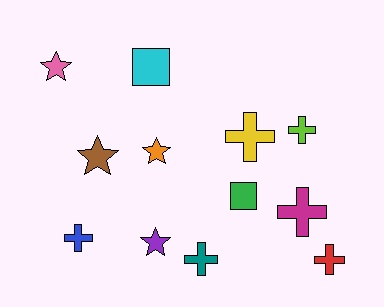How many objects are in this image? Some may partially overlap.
There are 12 objects.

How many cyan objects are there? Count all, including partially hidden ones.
There is 1 cyan object.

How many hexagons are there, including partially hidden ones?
There are no hexagons.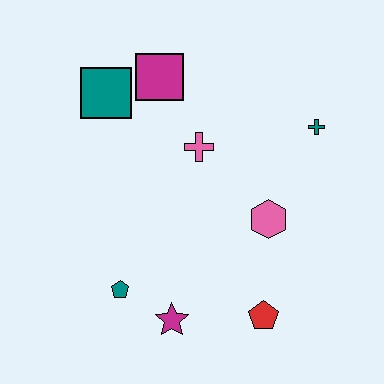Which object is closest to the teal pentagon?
The magenta star is closest to the teal pentagon.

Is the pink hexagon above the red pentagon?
Yes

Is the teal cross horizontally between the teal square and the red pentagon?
No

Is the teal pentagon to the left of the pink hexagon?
Yes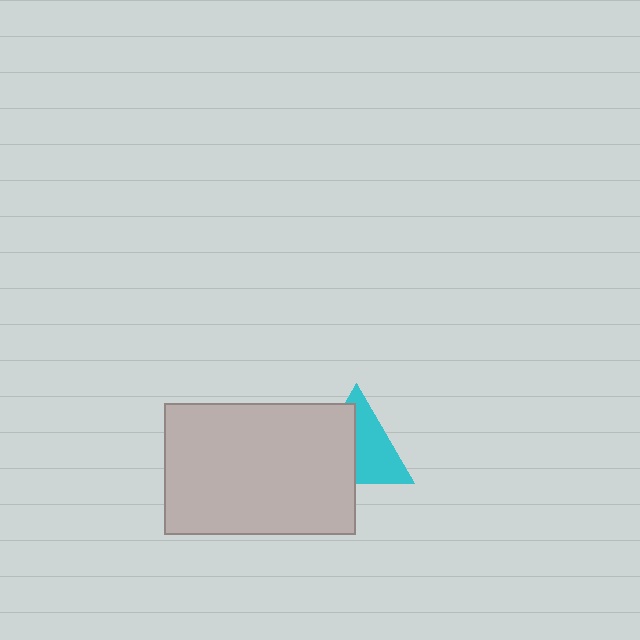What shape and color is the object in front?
The object in front is a light gray rectangle.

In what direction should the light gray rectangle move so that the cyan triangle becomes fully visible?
The light gray rectangle should move left. That is the shortest direction to clear the overlap and leave the cyan triangle fully visible.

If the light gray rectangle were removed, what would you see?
You would see the complete cyan triangle.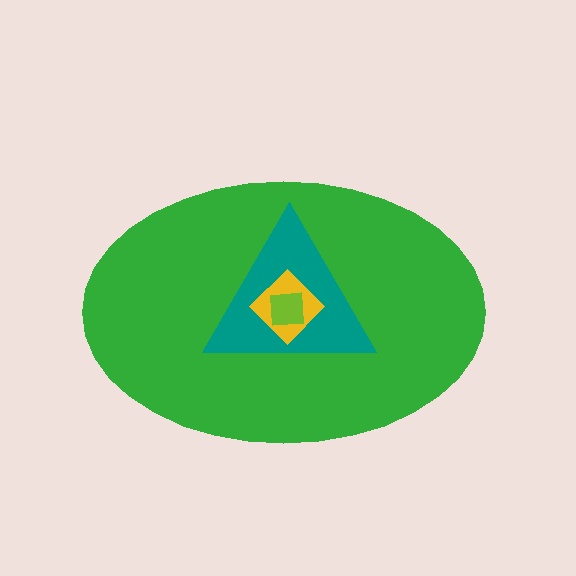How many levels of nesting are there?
4.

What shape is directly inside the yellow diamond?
The lime square.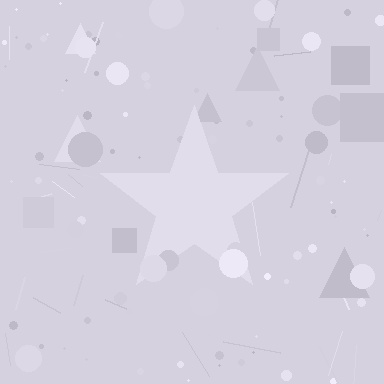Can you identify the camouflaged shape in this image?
The camouflaged shape is a star.